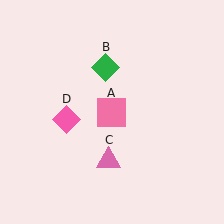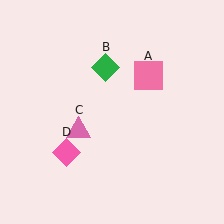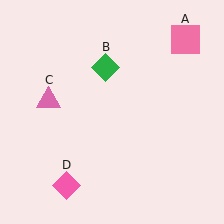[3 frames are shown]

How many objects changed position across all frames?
3 objects changed position: pink square (object A), pink triangle (object C), pink diamond (object D).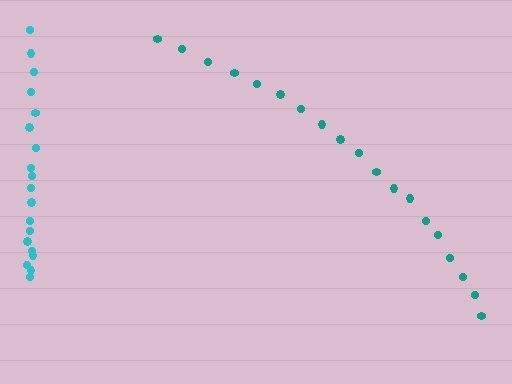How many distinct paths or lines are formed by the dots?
There are 2 distinct paths.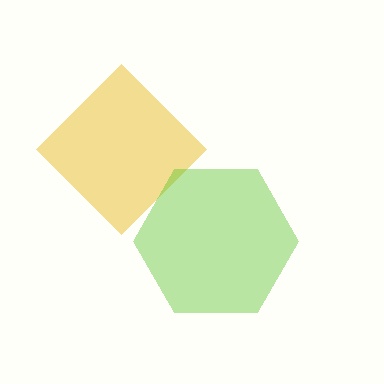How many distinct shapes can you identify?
There are 2 distinct shapes: a yellow diamond, a lime hexagon.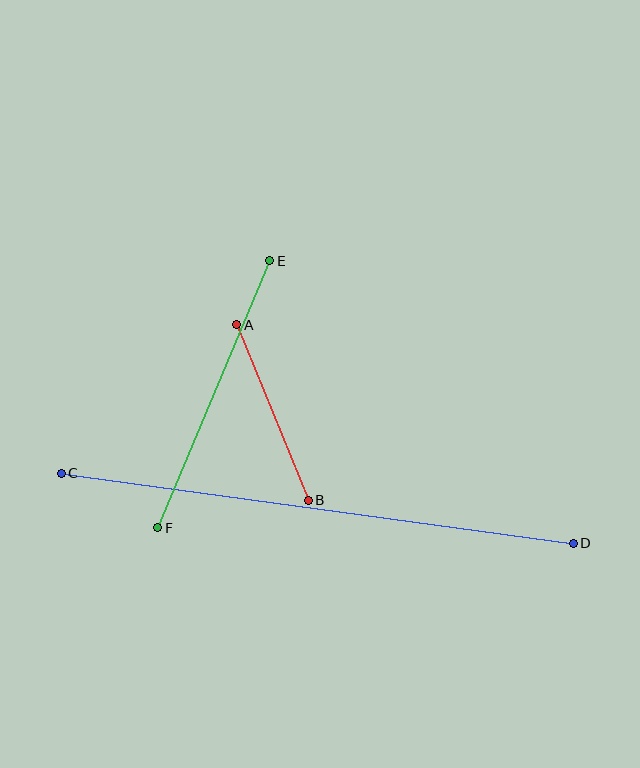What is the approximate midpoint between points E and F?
The midpoint is at approximately (214, 394) pixels.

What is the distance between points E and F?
The distance is approximately 289 pixels.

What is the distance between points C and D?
The distance is approximately 517 pixels.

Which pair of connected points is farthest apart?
Points C and D are farthest apart.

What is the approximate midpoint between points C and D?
The midpoint is at approximately (317, 508) pixels.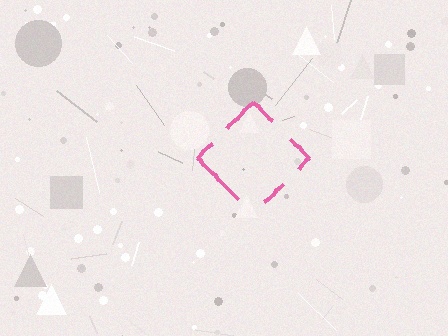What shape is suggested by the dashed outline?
The dashed outline suggests a diamond.